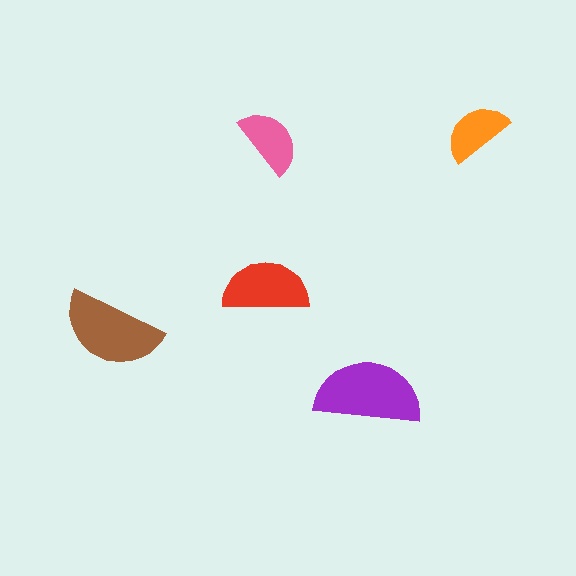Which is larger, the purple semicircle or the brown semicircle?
The purple one.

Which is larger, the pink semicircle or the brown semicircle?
The brown one.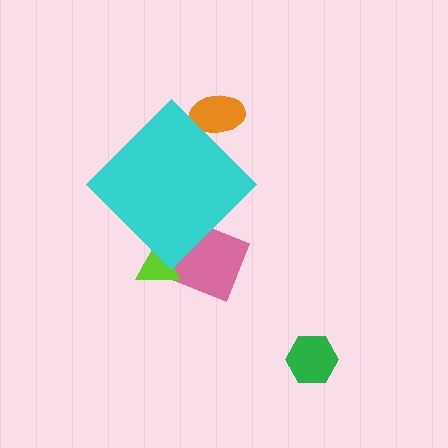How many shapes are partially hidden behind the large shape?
3 shapes are partially hidden.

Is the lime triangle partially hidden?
Yes, the lime triangle is partially hidden behind the cyan diamond.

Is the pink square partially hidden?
Yes, the pink square is partially hidden behind the cyan diamond.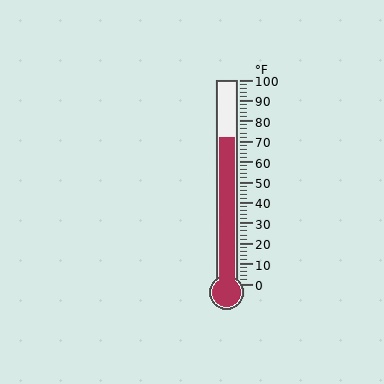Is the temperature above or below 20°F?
The temperature is above 20°F.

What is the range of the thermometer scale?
The thermometer scale ranges from 0°F to 100°F.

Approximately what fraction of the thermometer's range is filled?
The thermometer is filled to approximately 70% of its range.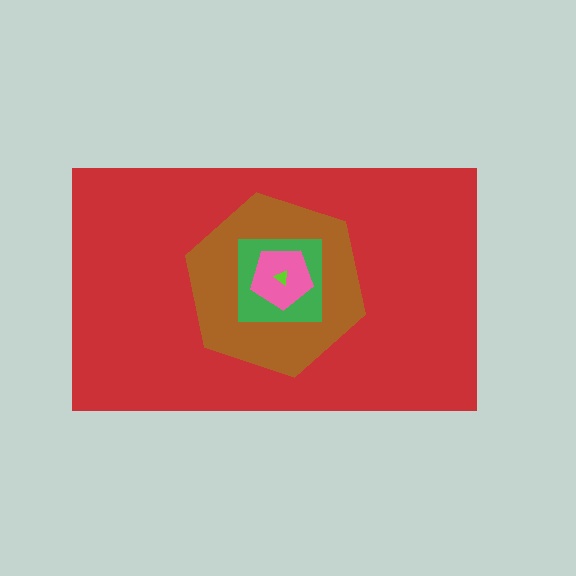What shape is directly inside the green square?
The pink pentagon.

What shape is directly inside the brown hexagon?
The green square.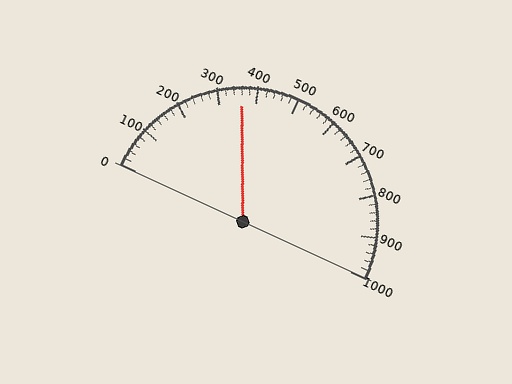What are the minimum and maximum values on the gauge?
The gauge ranges from 0 to 1000.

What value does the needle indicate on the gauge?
The needle indicates approximately 360.